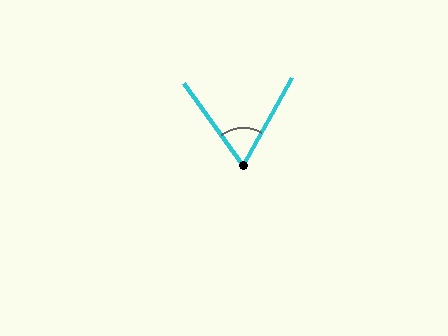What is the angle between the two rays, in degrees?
Approximately 65 degrees.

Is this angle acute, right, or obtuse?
It is acute.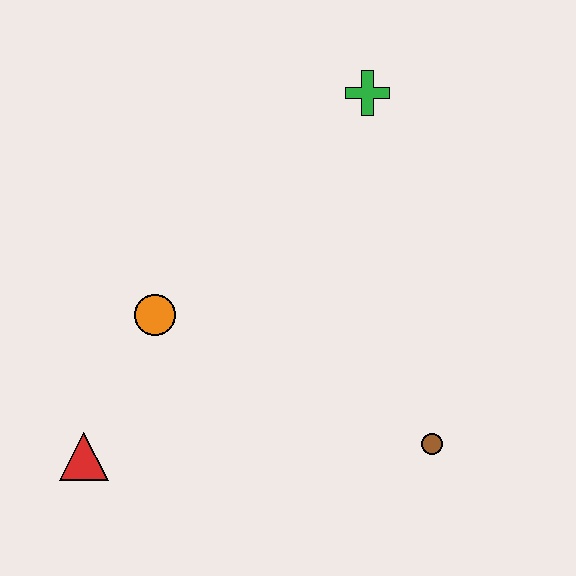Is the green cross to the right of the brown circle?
No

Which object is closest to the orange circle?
The red triangle is closest to the orange circle.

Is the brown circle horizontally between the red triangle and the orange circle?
No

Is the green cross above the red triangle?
Yes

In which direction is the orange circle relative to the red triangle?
The orange circle is above the red triangle.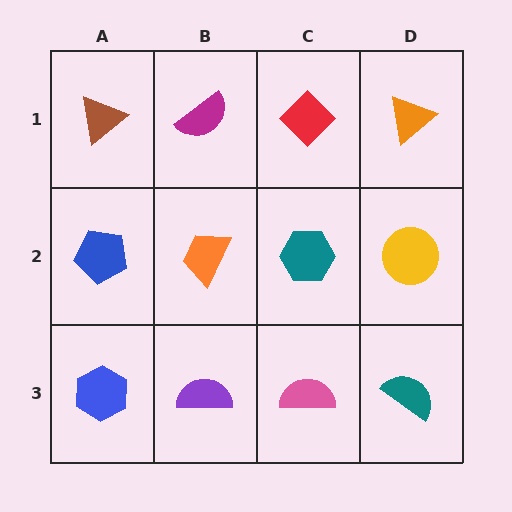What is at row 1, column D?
An orange triangle.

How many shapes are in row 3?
4 shapes.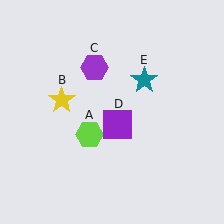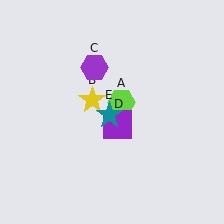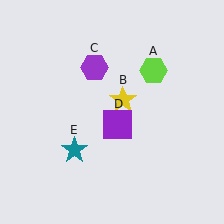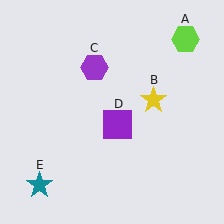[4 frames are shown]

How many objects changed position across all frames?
3 objects changed position: lime hexagon (object A), yellow star (object B), teal star (object E).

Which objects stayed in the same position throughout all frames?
Purple hexagon (object C) and purple square (object D) remained stationary.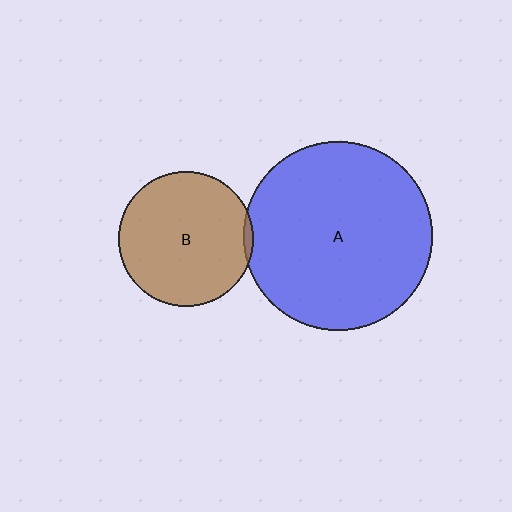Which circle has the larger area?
Circle A (blue).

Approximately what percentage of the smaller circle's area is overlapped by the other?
Approximately 5%.